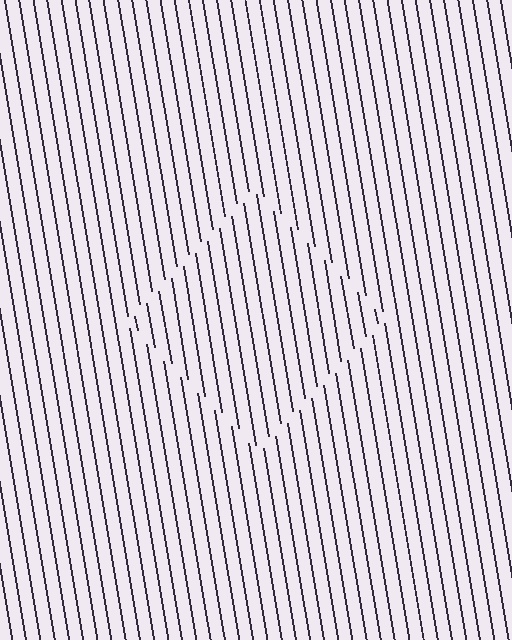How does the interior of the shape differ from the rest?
The interior of the shape contains the same grating, shifted by half a period — the contour is defined by the phase discontinuity where line-ends from the inner and outer gratings abut.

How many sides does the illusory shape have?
4 sides — the line-ends trace a square.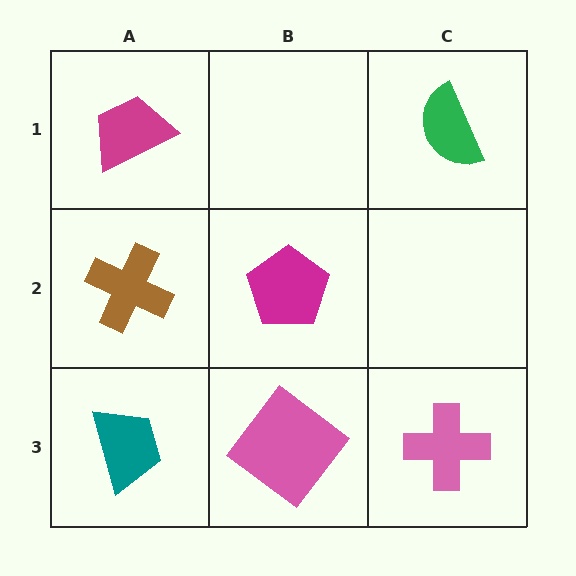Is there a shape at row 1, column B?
No, that cell is empty.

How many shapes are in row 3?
3 shapes.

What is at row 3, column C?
A pink cross.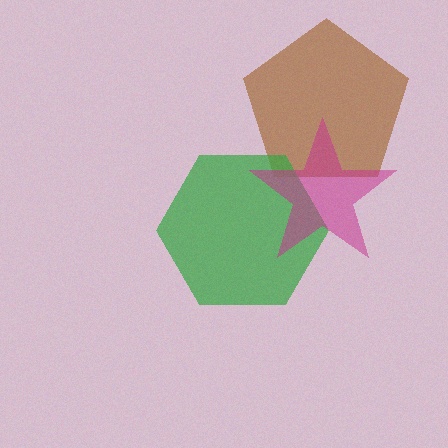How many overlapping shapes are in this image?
There are 3 overlapping shapes in the image.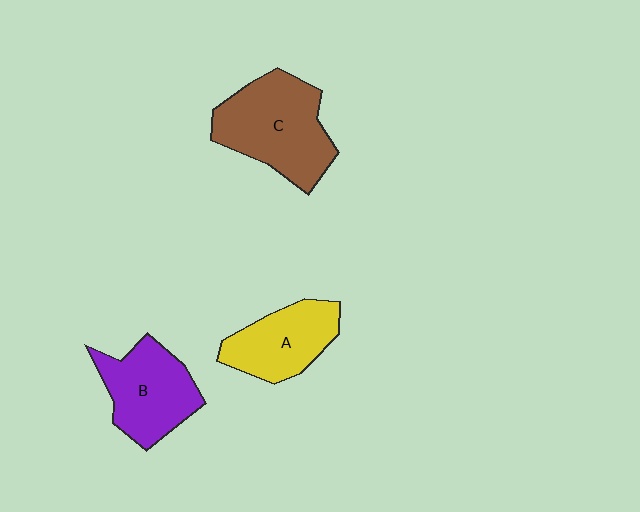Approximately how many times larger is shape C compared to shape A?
Approximately 1.4 times.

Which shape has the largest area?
Shape C (brown).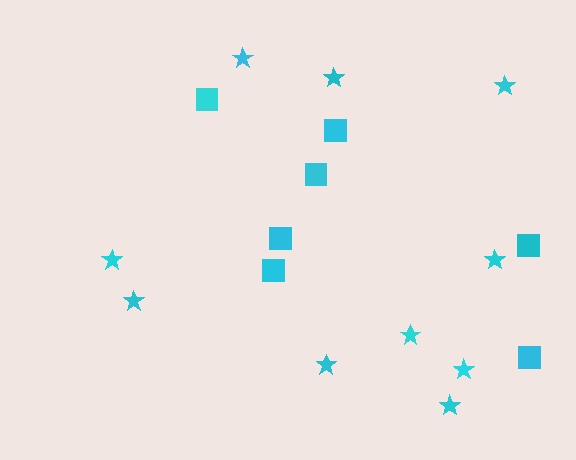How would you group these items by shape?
There are 2 groups: one group of squares (7) and one group of stars (10).